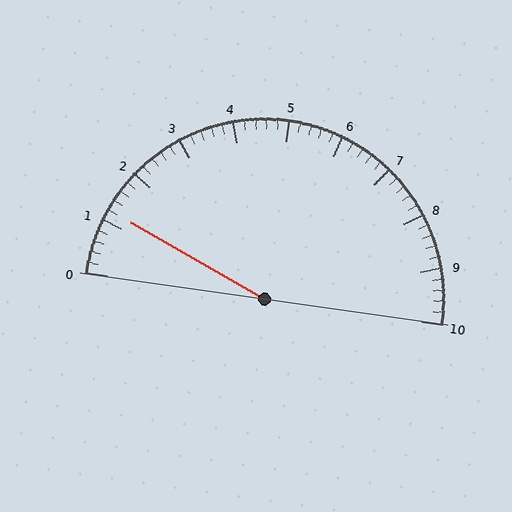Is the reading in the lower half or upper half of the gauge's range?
The reading is in the lower half of the range (0 to 10).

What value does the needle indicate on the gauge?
The needle indicates approximately 1.2.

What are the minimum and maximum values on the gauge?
The gauge ranges from 0 to 10.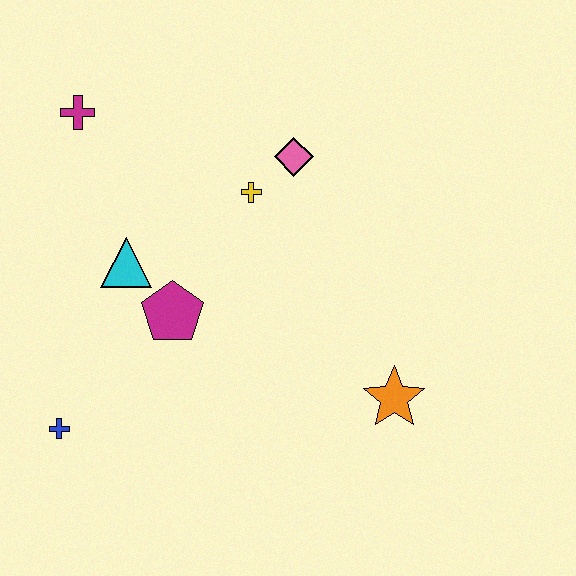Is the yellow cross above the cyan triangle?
Yes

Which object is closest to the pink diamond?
The yellow cross is closest to the pink diamond.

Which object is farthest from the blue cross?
The pink diamond is farthest from the blue cross.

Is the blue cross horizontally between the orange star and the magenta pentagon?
No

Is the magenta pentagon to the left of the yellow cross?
Yes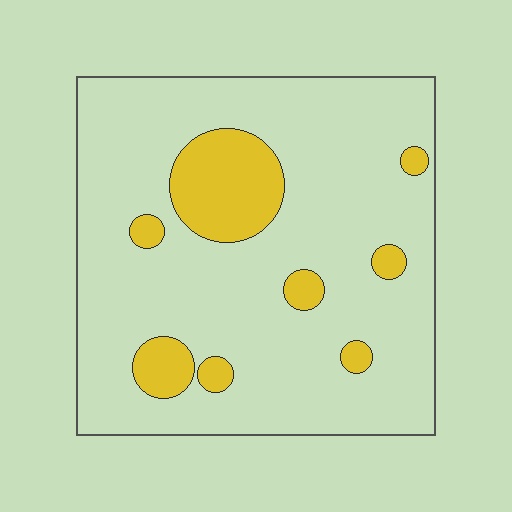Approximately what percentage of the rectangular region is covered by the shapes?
Approximately 15%.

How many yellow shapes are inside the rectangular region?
8.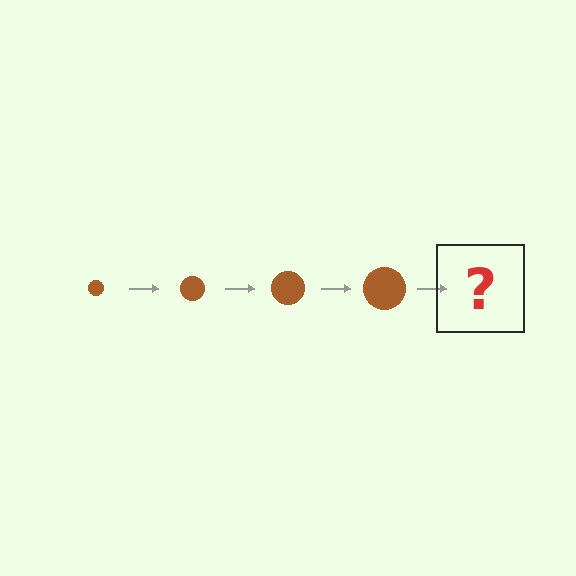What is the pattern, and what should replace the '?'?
The pattern is that the circle gets progressively larger each step. The '?' should be a brown circle, larger than the previous one.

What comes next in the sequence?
The next element should be a brown circle, larger than the previous one.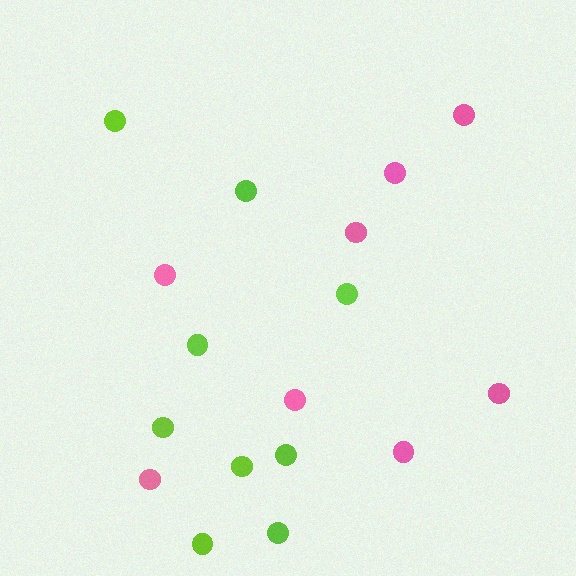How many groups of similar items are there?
There are 2 groups: one group of lime circles (9) and one group of pink circles (8).